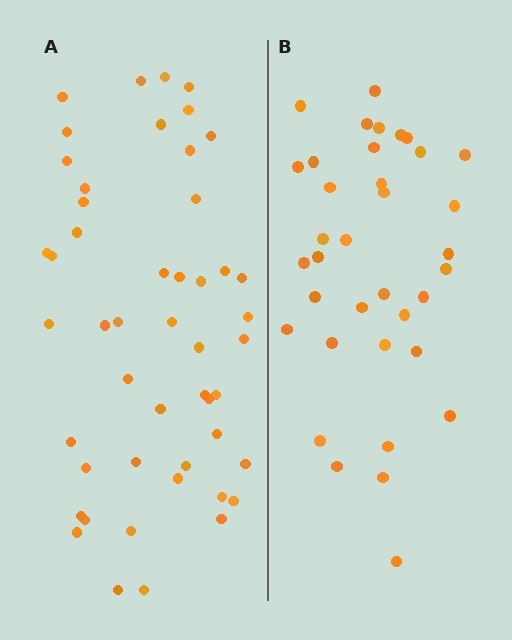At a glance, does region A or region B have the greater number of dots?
Region A (the left region) has more dots.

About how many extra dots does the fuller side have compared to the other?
Region A has approximately 15 more dots than region B.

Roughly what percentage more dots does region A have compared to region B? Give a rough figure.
About 35% more.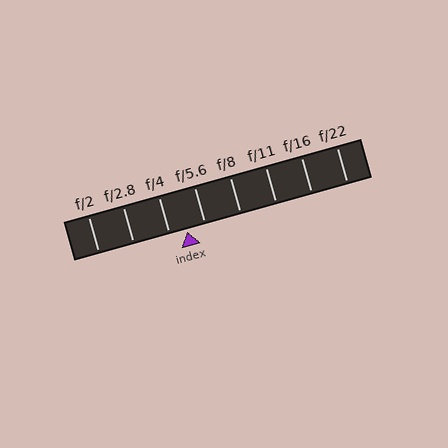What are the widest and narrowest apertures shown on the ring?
The widest aperture shown is f/2 and the narrowest is f/22.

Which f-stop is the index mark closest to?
The index mark is closest to f/4.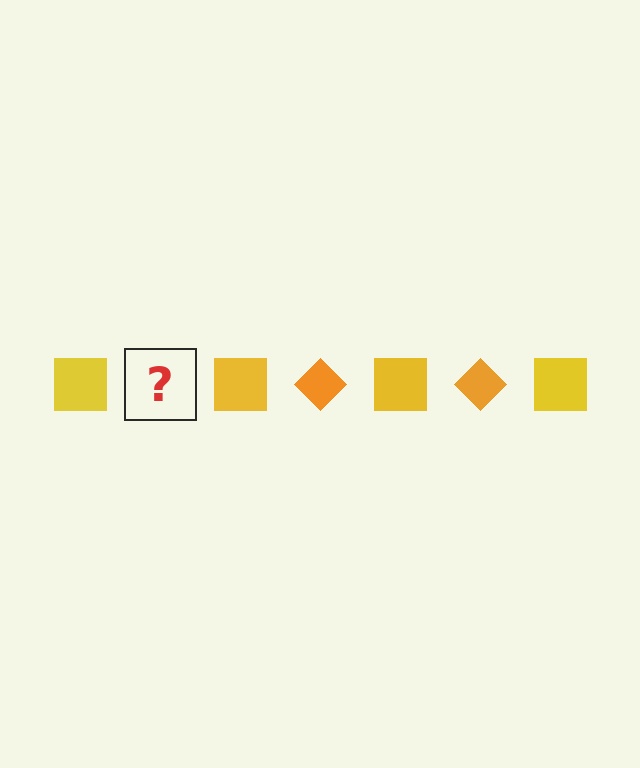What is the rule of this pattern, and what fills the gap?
The rule is that the pattern alternates between yellow square and orange diamond. The gap should be filled with an orange diamond.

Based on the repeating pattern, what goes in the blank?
The blank should be an orange diamond.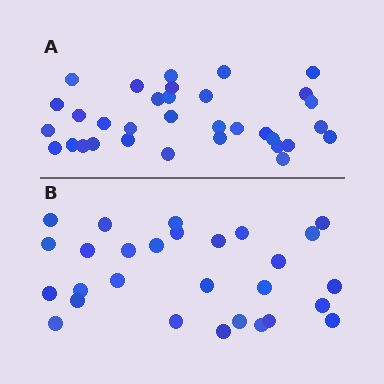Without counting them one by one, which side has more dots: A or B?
Region A (the top region) has more dots.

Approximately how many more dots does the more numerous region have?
Region A has about 5 more dots than region B.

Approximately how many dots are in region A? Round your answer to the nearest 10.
About 30 dots. (The exact count is 33, which rounds to 30.)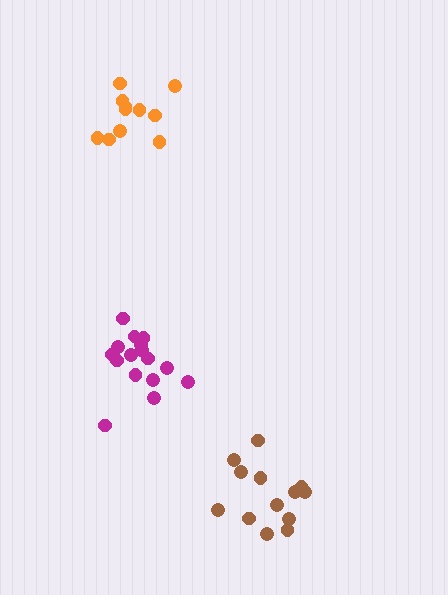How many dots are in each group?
Group 1: 16 dots, Group 2: 11 dots, Group 3: 13 dots (40 total).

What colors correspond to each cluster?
The clusters are colored: magenta, orange, brown.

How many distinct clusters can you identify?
There are 3 distinct clusters.